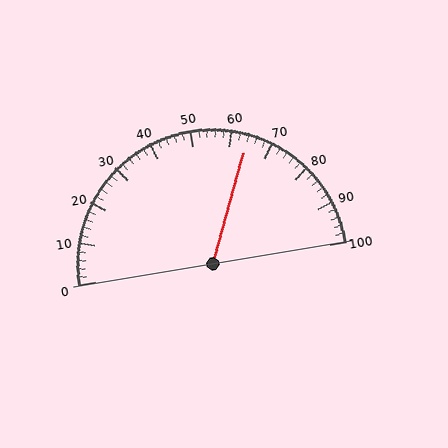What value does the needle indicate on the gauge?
The needle indicates approximately 64.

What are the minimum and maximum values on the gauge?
The gauge ranges from 0 to 100.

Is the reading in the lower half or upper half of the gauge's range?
The reading is in the upper half of the range (0 to 100).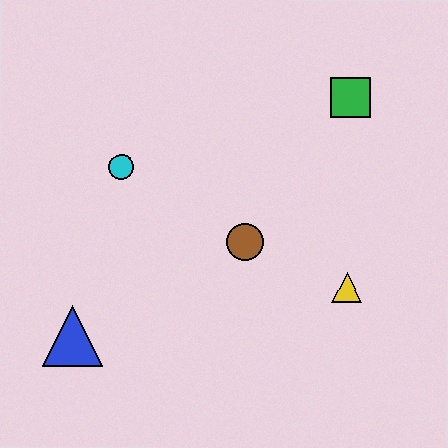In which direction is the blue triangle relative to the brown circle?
The blue triangle is to the left of the brown circle.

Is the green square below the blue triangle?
No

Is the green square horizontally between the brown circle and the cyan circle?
No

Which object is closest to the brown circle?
The yellow triangle is closest to the brown circle.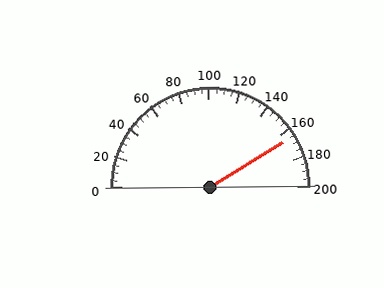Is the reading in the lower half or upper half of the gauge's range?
The reading is in the upper half of the range (0 to 200).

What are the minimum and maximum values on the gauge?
The gauge ranges from 0 to 200.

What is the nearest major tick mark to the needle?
The nearest major tick mark is 160.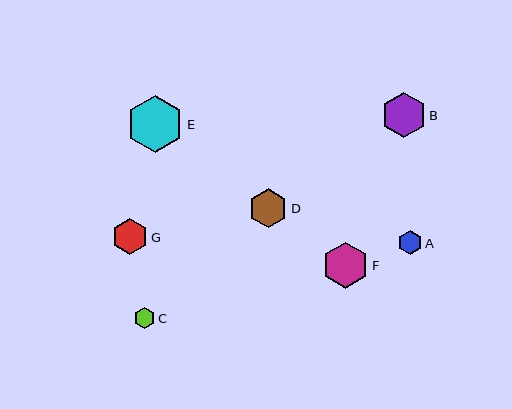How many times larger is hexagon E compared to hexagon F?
Hexagon E is approximately 1.2 times the size of hexagon F.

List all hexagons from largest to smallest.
From largest to smallest: E, F, B, D, G, A, C.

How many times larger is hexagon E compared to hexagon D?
Hexagon E is approximately 1.5 times the size of hexagon D.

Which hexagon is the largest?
Hexagon E is the largest with a size of approximately 57 pixels.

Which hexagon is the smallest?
Hexagon C is the smallest with a size of approximately 21 pixels.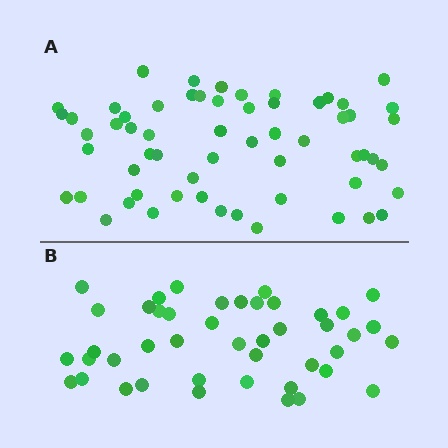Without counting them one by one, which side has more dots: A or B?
Region A (the top region) has more dots.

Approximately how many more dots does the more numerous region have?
Region A has approximately 15 more dots than region B.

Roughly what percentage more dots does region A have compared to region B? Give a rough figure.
About 35% more.